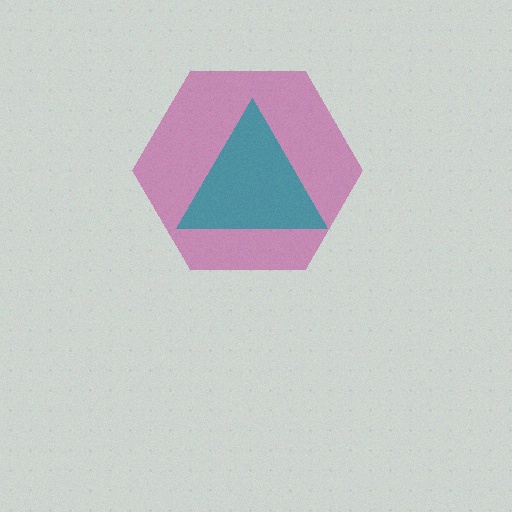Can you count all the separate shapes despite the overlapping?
Yes, there are 2 separate shapes.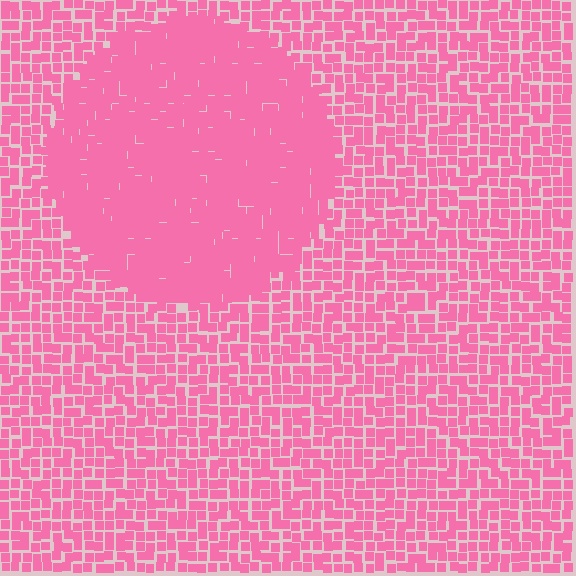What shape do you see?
I see a circle.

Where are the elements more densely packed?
The elements are more densely packed inside the circle boundary.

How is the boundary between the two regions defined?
The boundary is defined by a change in element density (approximately 1.7x ratio). All elements are the same color, size, and shape.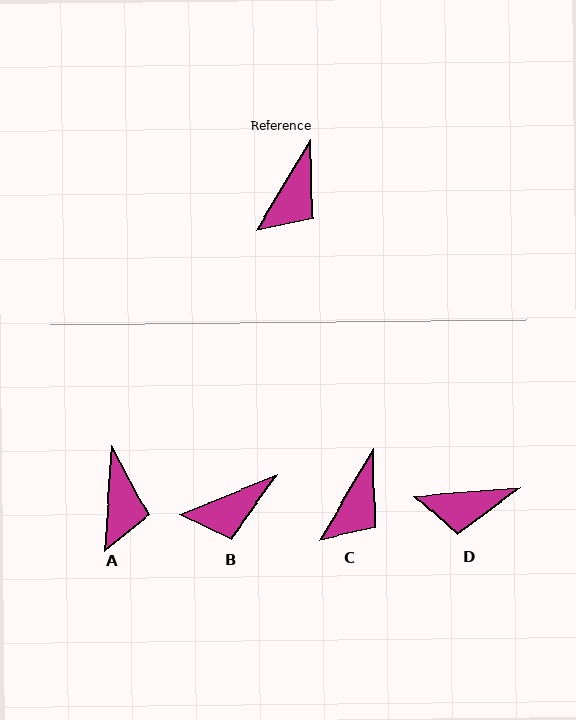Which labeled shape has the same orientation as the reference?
C.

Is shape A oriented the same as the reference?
No, it is off by about 27 degrees.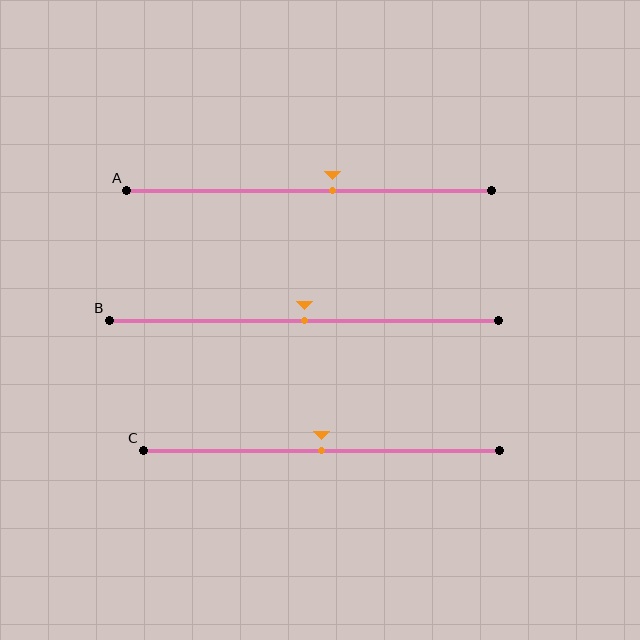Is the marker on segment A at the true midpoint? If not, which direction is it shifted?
No, the marker on segment A is shifted to the right by about 6% of the segment length.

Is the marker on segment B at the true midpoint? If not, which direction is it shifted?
Yes, the marker on segment B is at the true midpoint.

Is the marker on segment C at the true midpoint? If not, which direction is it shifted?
Yes, the marker on segment C is at the true midpoint.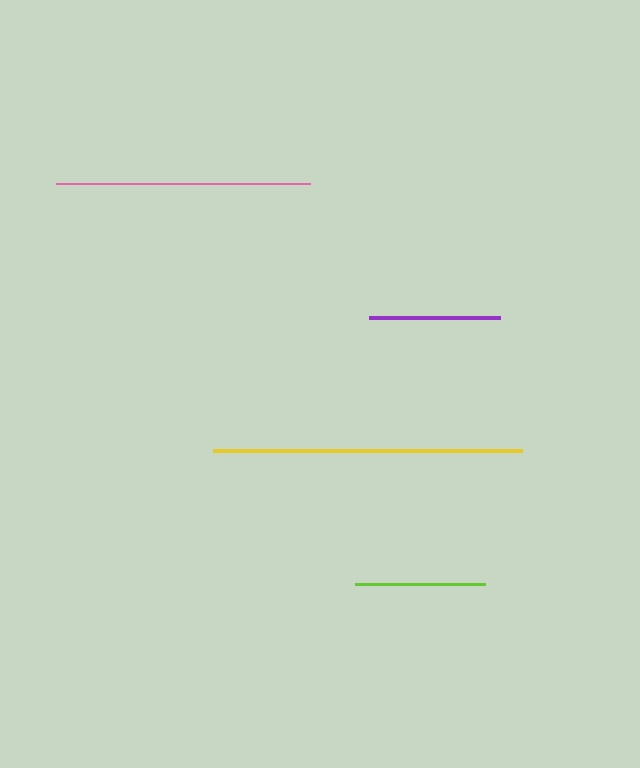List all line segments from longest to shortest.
From longest to shortest: yellow, pink, purple, lime.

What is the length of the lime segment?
The lime segment is approximately 130 pixels long.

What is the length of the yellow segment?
The yellow segment is approximately 309 pixels long.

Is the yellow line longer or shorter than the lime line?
The yellow line is longer than the lime line.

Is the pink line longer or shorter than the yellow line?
The yellow line is longer than the pink line.